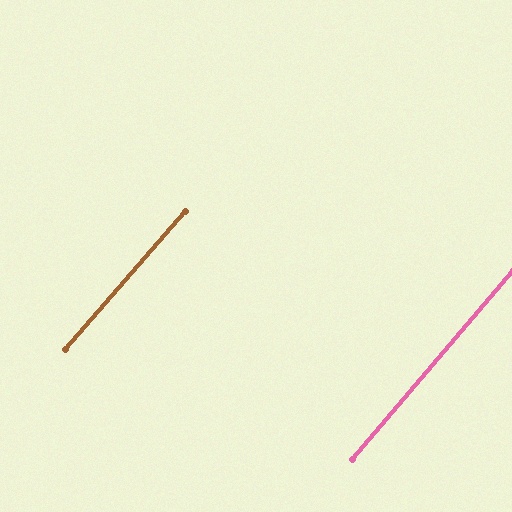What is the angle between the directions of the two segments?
Approximately 1 degree.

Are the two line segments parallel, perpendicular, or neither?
Parallel — their directions differ by only 0.7°.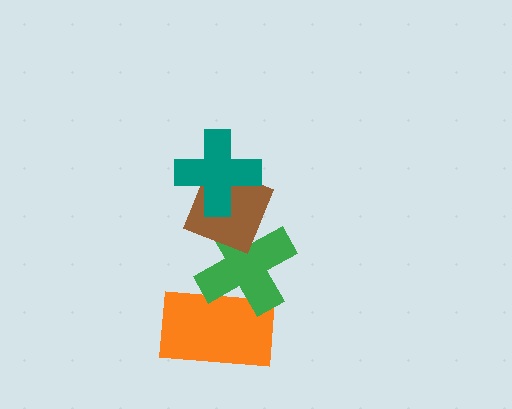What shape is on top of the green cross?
The brown diamond is on top of the green cross.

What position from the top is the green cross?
The green cross is 3rd from the top.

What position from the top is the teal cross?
The teal cross is 1st from the top.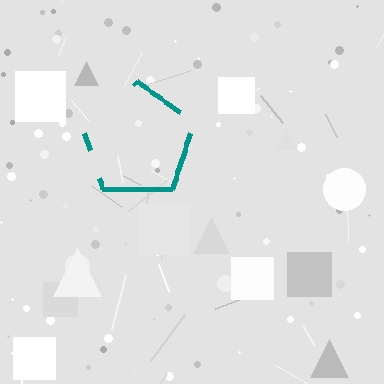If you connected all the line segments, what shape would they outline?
They would outline a pentagon.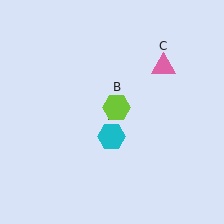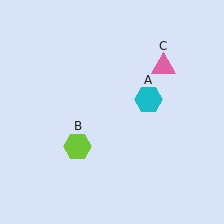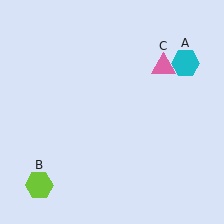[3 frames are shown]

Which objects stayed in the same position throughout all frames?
Pink triangle (object C) remained stationary.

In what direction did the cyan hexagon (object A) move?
The cyan hexagon (object A) moved up and to the right.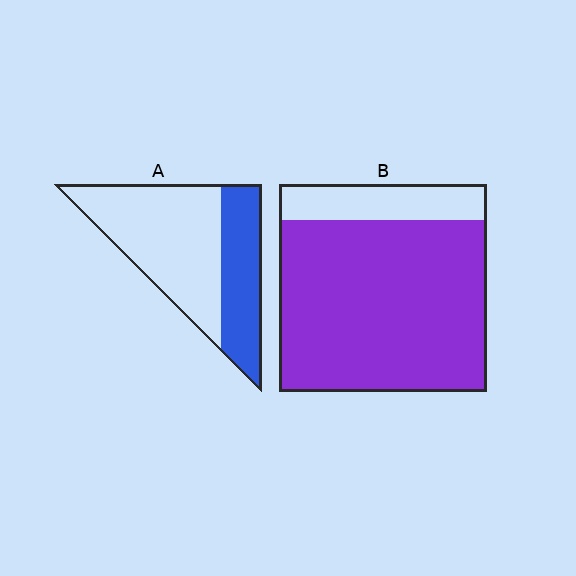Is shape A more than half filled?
No.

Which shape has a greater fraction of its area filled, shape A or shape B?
Shape B.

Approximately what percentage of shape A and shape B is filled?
A is approximately 35% and B is approximately 85%.